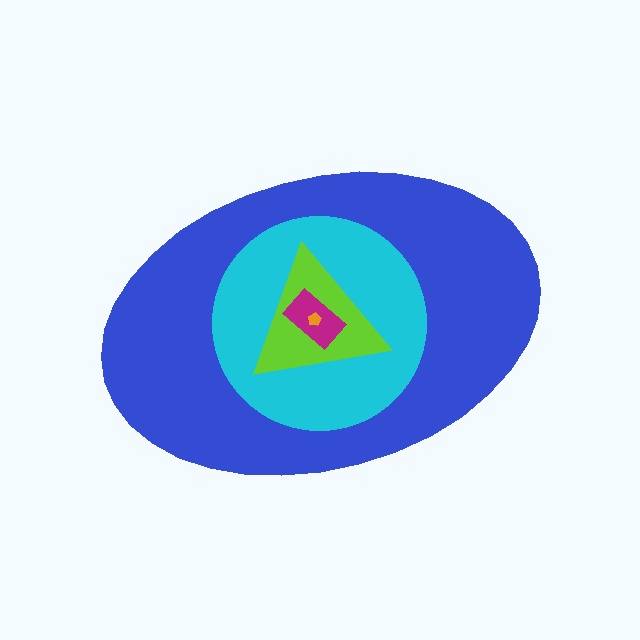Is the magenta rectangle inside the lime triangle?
Yes.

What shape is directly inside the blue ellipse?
The cyan circle.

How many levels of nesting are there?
5.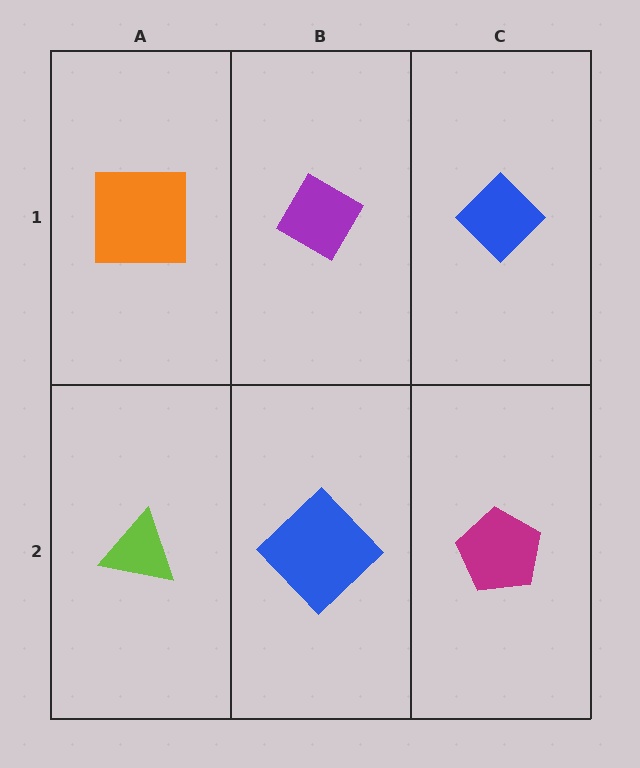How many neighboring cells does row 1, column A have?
2.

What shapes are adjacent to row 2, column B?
A purple diamond (row 1, column B), a lime triangle (row 2, column A), a magenta pentagon (row 2, column C).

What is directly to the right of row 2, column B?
A magenta pentagon.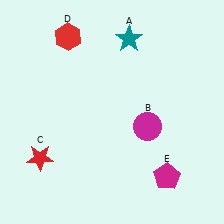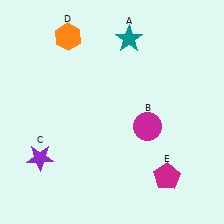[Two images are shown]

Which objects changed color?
C changed from red to purple. D changed from red to orange.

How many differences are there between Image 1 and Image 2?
There are 2 differences between the two images.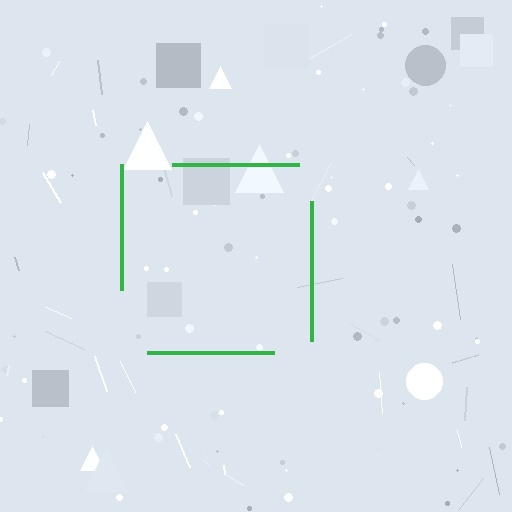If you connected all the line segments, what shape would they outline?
They would outline a square.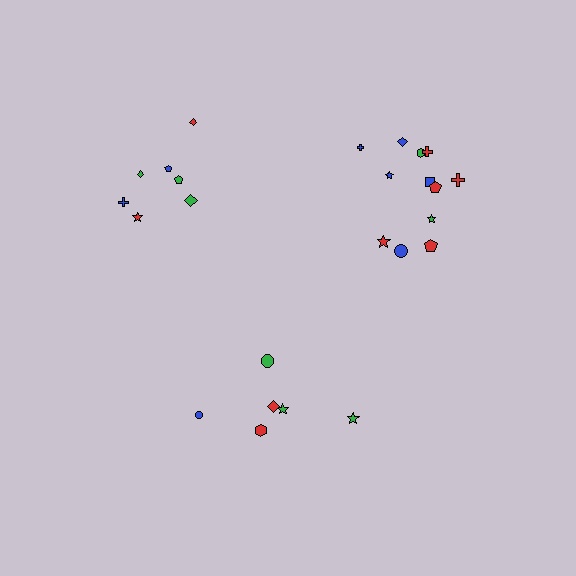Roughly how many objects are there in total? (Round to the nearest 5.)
Roughly 25 objects in total.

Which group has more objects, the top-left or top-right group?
The top-right group.